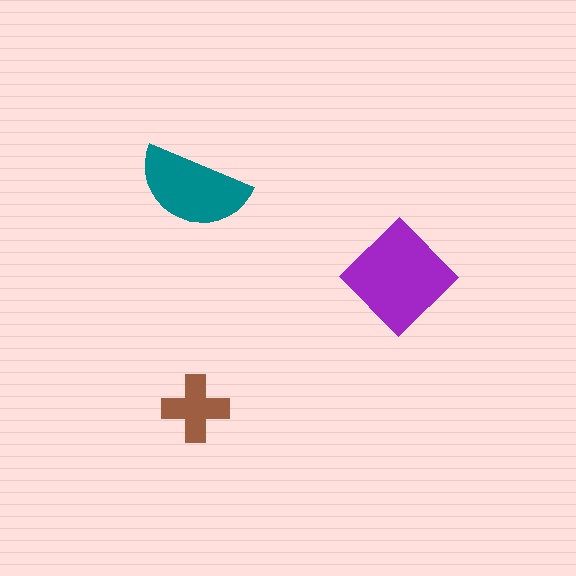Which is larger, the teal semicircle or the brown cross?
The teal semicircle.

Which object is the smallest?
The brown cross.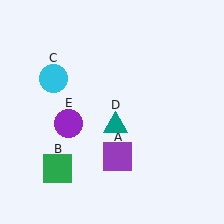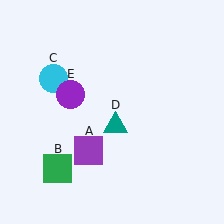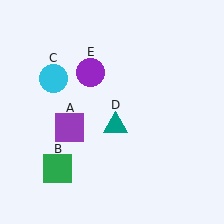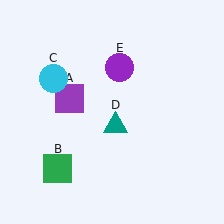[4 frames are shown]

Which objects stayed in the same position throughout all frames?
Green square (object B) and cyan circle (object C) and teal triangle (object D) remained stationary.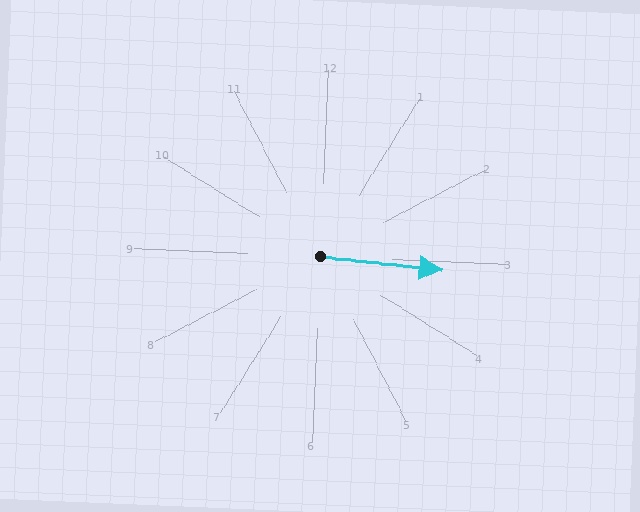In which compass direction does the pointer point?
East.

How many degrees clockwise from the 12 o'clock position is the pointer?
Approximately 94 degrees.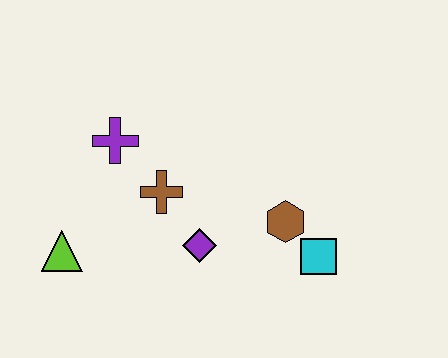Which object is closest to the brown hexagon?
The cyan square is closest to the brown hexagon.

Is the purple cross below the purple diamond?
No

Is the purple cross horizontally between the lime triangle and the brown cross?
Yes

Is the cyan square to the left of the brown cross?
No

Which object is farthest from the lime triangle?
The cyan square is farthest from the lime triangle.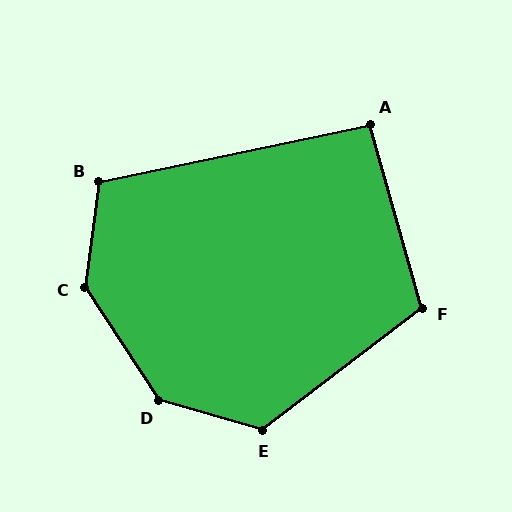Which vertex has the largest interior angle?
C, at approximately 139 degrees.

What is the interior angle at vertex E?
Approximately 127 degrees (obtuse).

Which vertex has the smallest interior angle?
A, at approximately 94 degrees.